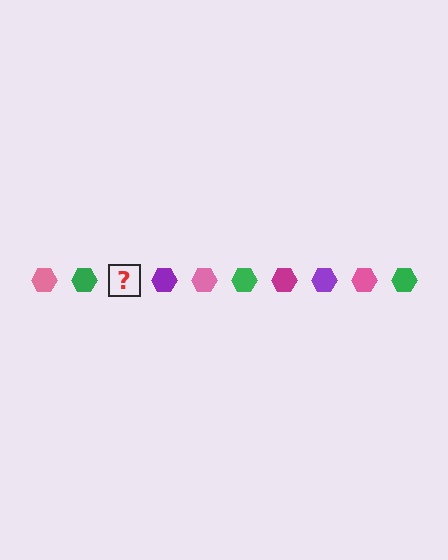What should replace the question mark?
The question mark should be replaced with a magenta hexagon.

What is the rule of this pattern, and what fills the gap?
The rule is that the pattern cycles through pink, green, magenta, purple hexagons. The gap should be filled with a magenta hexagon.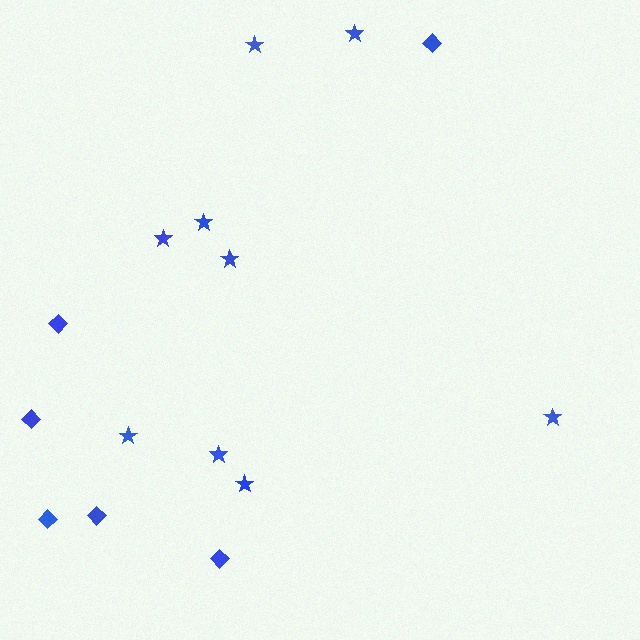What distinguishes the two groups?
There are 2 groups: one group of diamonds (6) and one group of stars (9).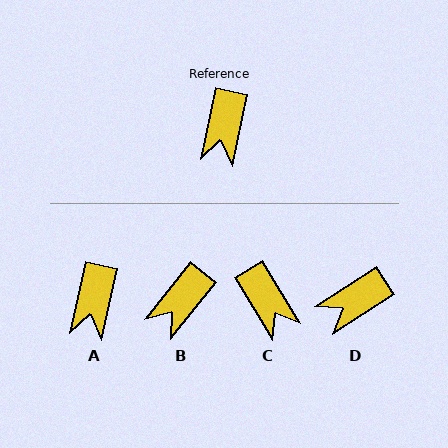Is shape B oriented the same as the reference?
No, it is off by about 26 degrees.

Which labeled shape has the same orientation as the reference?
A.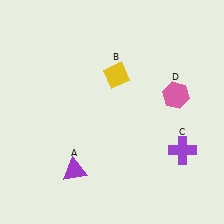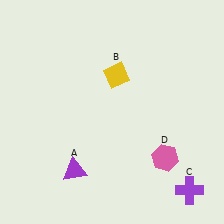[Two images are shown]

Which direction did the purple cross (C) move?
The purple cross (C) moved down.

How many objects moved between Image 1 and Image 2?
2 objects moved between the two images.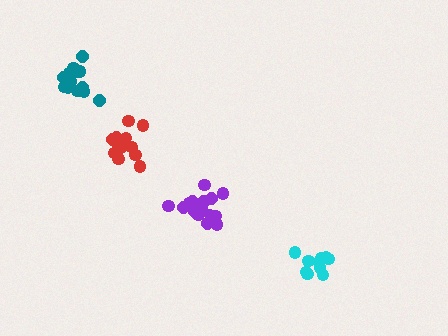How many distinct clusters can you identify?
There are 4 distinct clusters.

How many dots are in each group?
Group 1: 16 dots, Group 2: 14 dots, Group 3: 10 dots, Group 4: 12 dots (52 total).